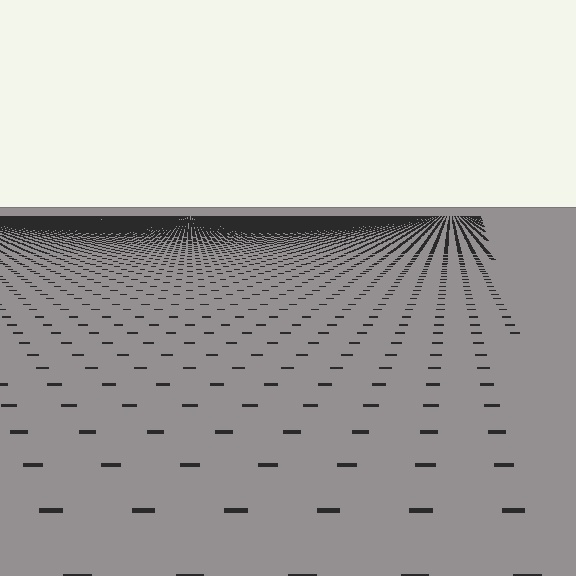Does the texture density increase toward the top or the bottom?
Density increases toward the top.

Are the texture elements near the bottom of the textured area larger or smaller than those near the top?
Larger. Near the bottom, elements are closer to the viewer and appear at a bigger on-screen size.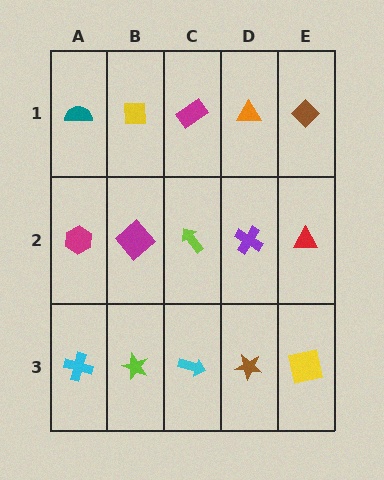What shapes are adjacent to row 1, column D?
A purple cross (row 2, column D), a magenta rectangle (row 1, column C), a brown diamond (row 1, column E).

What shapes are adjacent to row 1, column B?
A magenta diamond (row 2, column B), a teal semicircle (row 1, column A), a magenta rectangle (row 1, column C).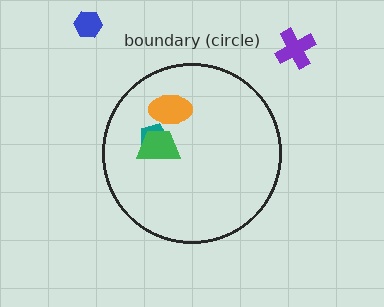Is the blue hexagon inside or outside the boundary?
Outside.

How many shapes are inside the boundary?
3 inside, 2 outside.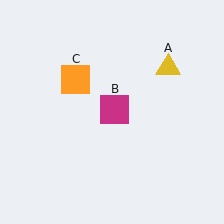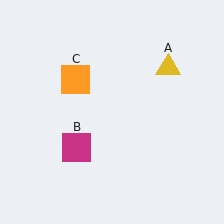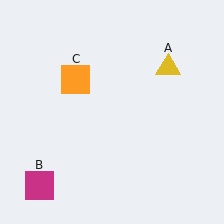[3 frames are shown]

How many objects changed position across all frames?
1 object changed position: magenta square (object B).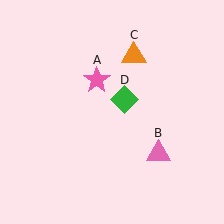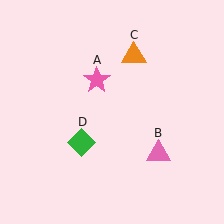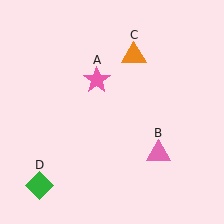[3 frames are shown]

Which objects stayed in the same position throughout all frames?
Pink star (object A) and pink triangle (object B) and orange triangle (object C) remained stationary.